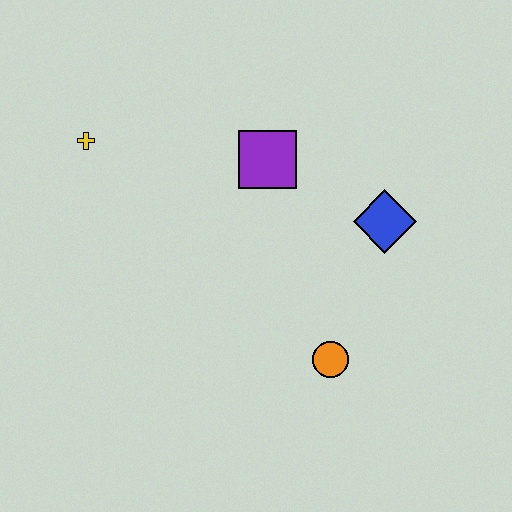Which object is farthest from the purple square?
The orange circle is farthest from the purple square.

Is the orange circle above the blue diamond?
No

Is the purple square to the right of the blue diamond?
No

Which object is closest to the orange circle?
The blue diamond is closest to the orange circle.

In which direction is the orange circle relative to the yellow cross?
The orange circle is to the right of the yellow cross.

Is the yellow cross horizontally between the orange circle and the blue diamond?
No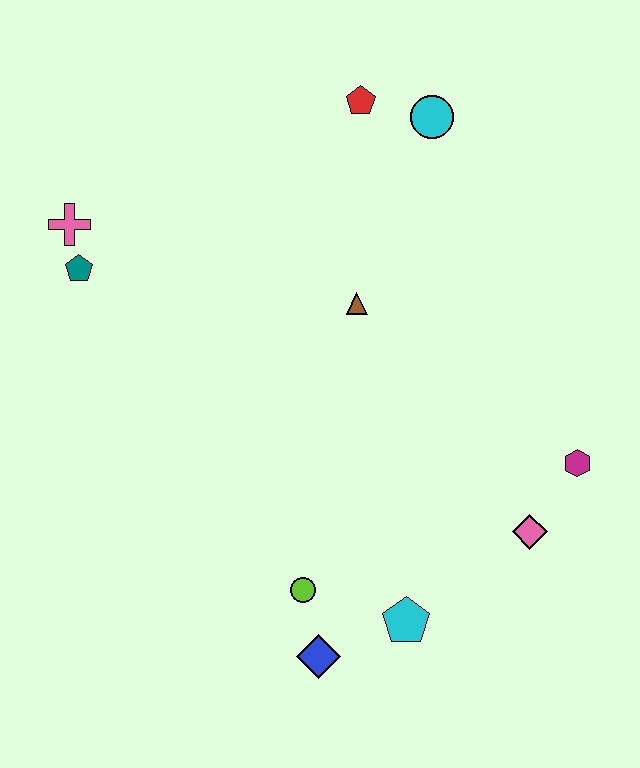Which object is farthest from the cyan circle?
The blue diamond is farthest from the cyan circle.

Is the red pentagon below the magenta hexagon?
No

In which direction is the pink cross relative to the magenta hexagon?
The pink cross is to the left of the magenta hexagon.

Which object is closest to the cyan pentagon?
The blue diamond is closest to the cyan pentagon.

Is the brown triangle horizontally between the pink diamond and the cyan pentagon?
No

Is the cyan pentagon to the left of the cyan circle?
Yes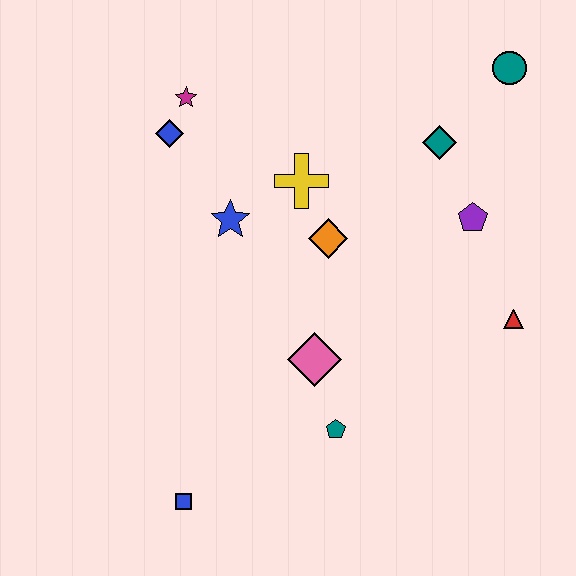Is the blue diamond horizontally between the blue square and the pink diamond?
No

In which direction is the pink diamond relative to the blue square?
The pink diamond is above the blue square.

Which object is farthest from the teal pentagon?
The teal circle is farthest from the teal pentagon.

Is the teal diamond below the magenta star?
Yes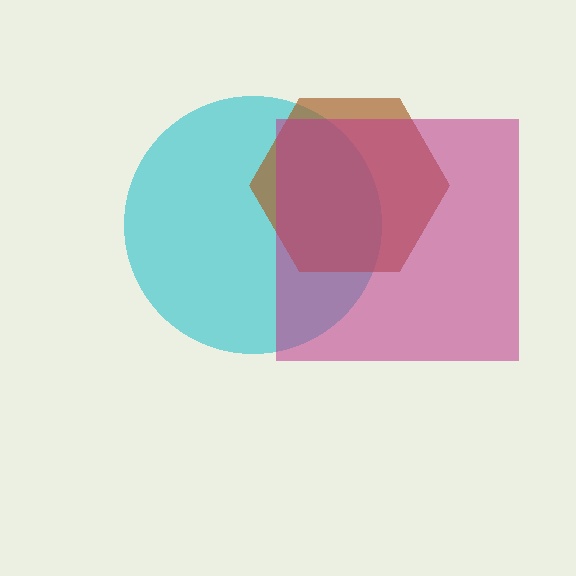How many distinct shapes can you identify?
There are 3 distinct shapes: a cyan circle, a brown hexagon, a magenta square.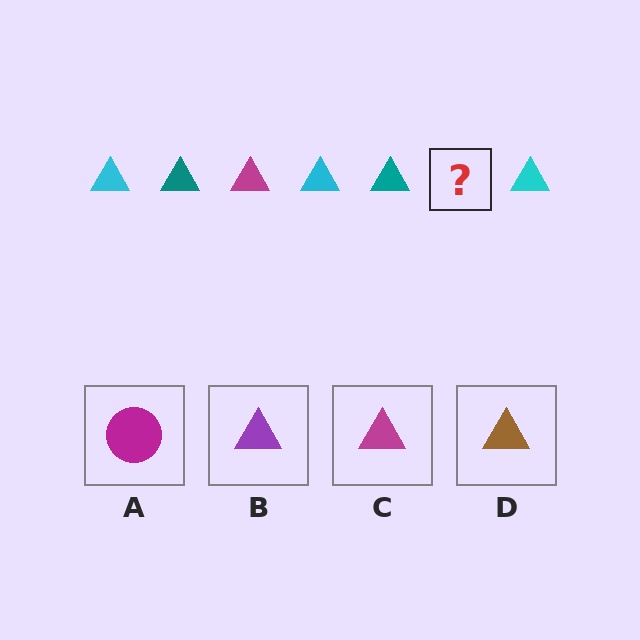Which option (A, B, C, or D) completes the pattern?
C.